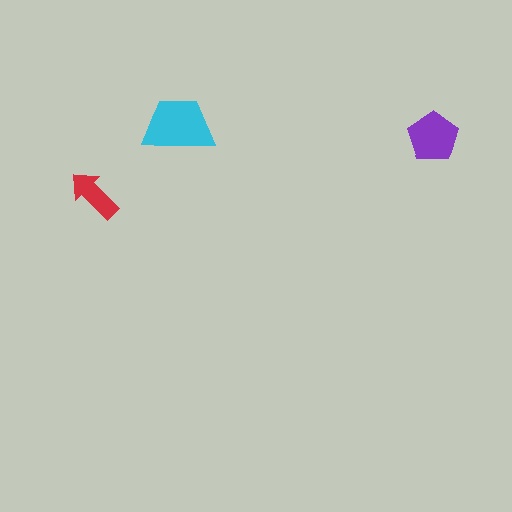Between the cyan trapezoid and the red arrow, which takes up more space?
The cyan trapezoid.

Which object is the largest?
The cyan trapezoid.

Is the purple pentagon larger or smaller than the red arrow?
Larger.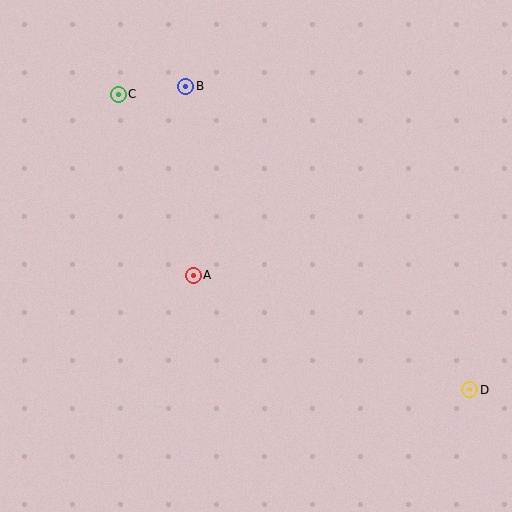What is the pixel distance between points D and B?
The distance between D and B is 416 pixels.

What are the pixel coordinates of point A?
Point A is at (193, 275).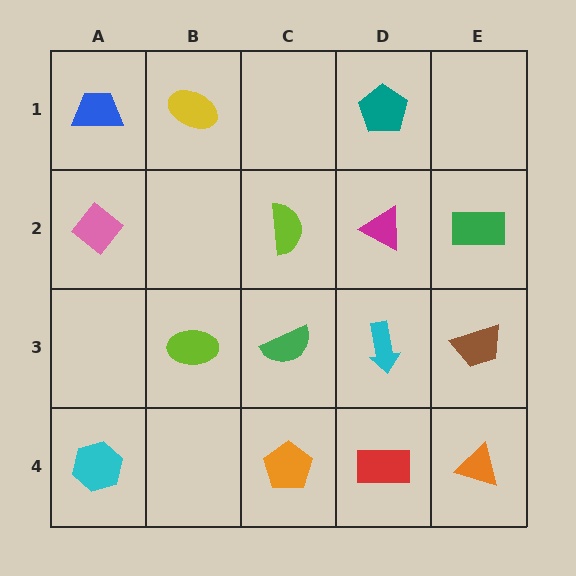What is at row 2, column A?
A pink diamond.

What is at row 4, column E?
An orange triangle.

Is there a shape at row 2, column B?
No, that cell is empty.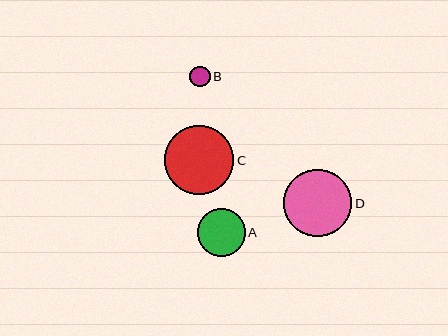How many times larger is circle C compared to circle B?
Circle C is approximately 3.4 times the size of circle B.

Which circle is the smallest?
Circle B is the smallest with a size of approximately 20 pixels.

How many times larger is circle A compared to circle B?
Circle A is approximately 2.4 times the size of circle B.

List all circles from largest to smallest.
From largest to smallest: C, D, A, B.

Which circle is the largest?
Circle C is the largest with a size of approximately 69 pixels.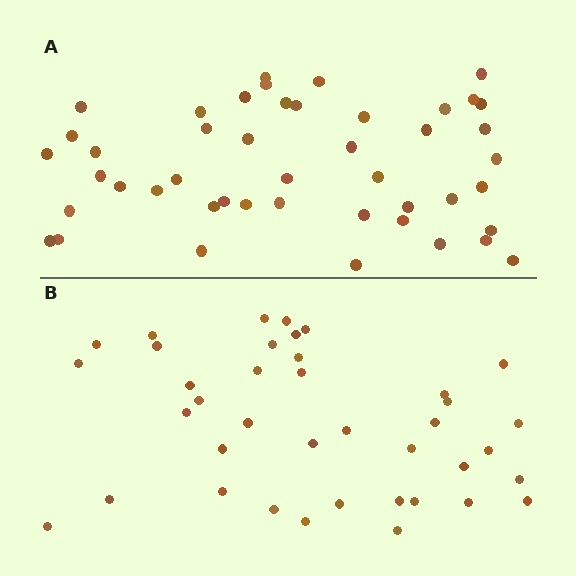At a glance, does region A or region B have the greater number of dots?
Region A (the top region) has more dots.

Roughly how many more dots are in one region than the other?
Region A has roughly 8 or so more dots than region B.